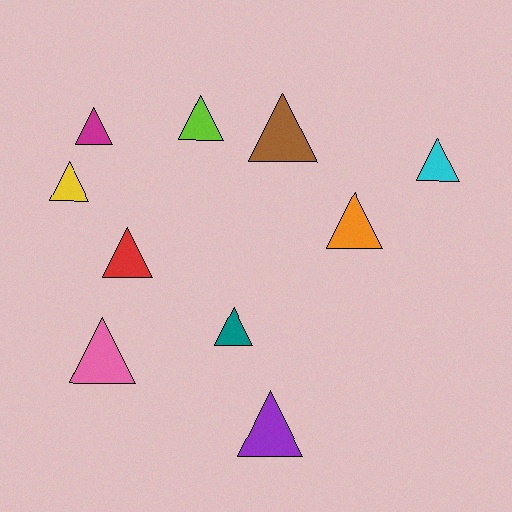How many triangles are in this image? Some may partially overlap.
There are 10 triangles.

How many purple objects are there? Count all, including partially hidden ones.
There is 1 purple object.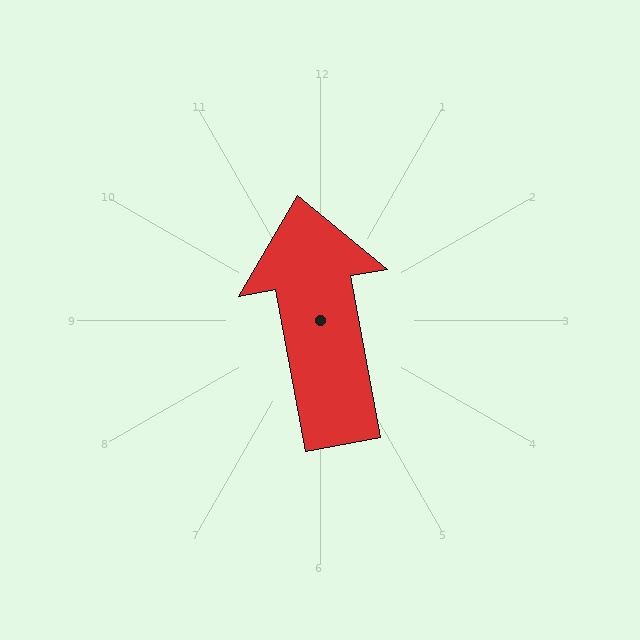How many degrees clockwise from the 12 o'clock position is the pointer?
Approximately 350 degrees.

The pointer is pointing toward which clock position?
Roughly 12 o'clock.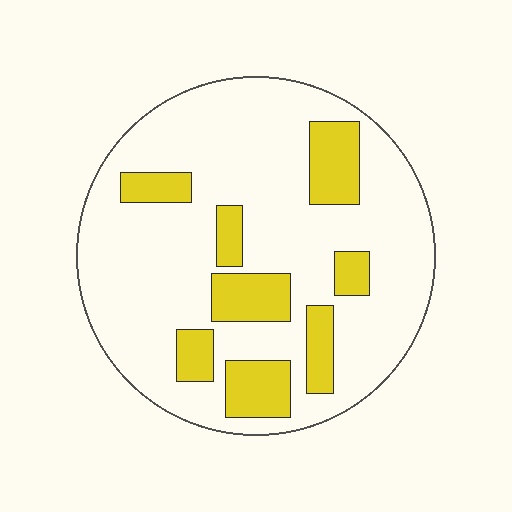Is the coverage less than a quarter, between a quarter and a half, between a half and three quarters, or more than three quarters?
Less than a quarter.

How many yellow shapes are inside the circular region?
8.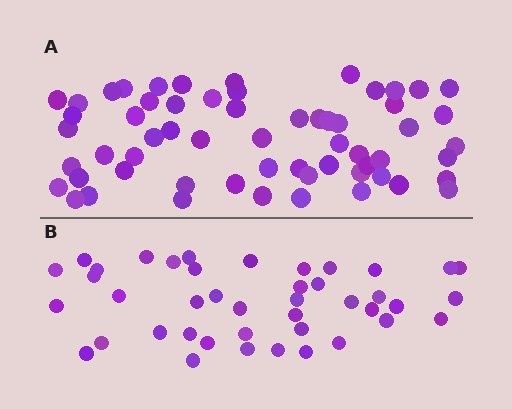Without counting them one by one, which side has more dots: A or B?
Region A (the top region) has more dots.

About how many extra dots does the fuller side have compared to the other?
Region A has approximately 20 more dots than region B.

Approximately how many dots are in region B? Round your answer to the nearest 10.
About 40 dots. (The exact count is 42, which rounds to 40.)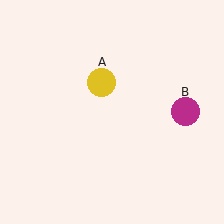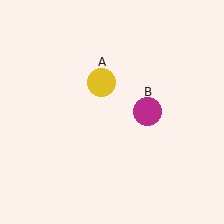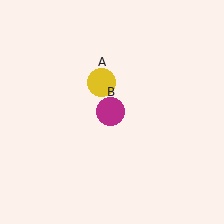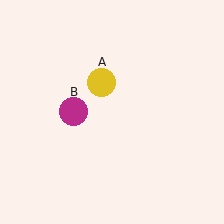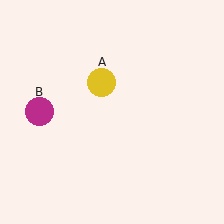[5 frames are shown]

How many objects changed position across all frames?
1 object changed position: magenta circle (object B).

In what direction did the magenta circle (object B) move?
The magenta circle (object B) moved left.